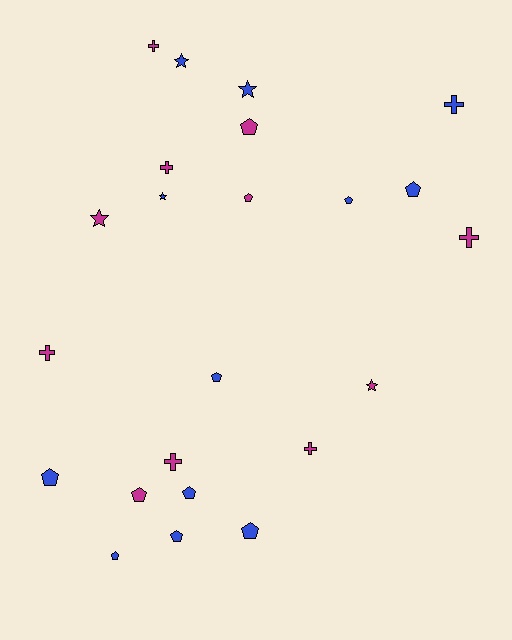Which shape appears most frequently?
Pentagon, with 11 objects.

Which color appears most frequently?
Blue, with 12 objects.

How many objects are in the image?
There are 23 objects.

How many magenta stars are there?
There are 2 magenta stars.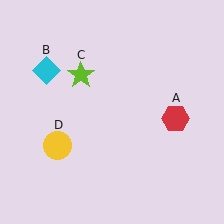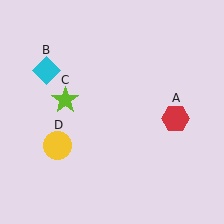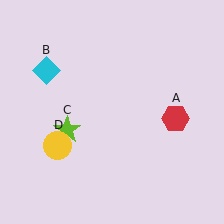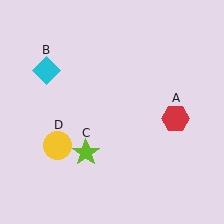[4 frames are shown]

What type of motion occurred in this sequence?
The lime star (object C) rotated counterclockwise around the center of the scene.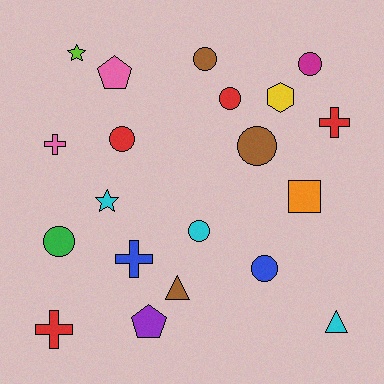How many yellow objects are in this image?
There is 1 yellow object.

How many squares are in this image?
There is 1 square.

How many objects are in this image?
There are 20 objects.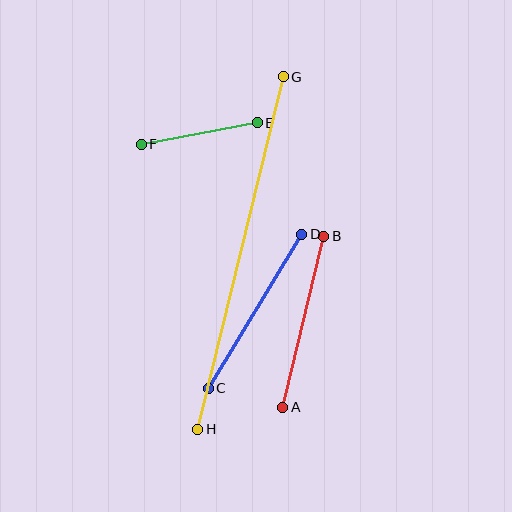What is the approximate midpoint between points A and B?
The midpoint is at approximately (303, 322) pixels.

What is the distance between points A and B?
The distance is approximately 176 pixels.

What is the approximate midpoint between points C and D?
The midpoint is at approximately (255, 311) pixels.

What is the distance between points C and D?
The distance is approximately 180 pixels.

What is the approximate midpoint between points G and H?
The midpoint is at approximately (240, 253) pixels.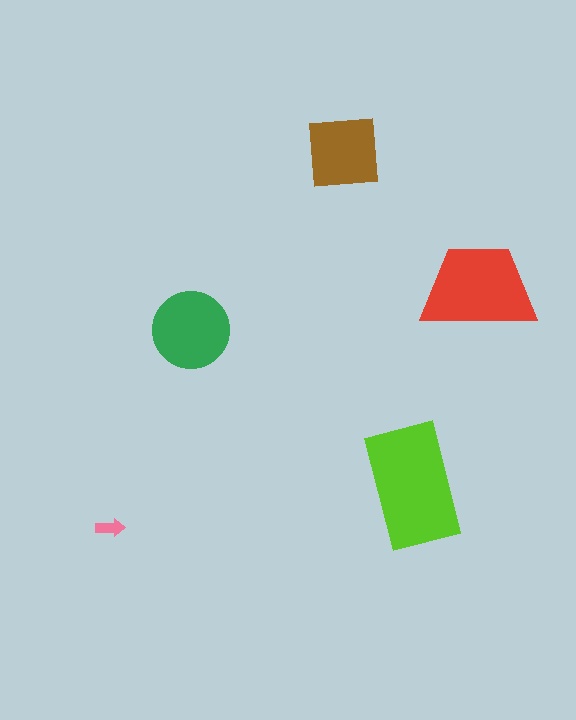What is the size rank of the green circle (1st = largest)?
3rd.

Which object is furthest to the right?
The red trapezoid is rightmost.